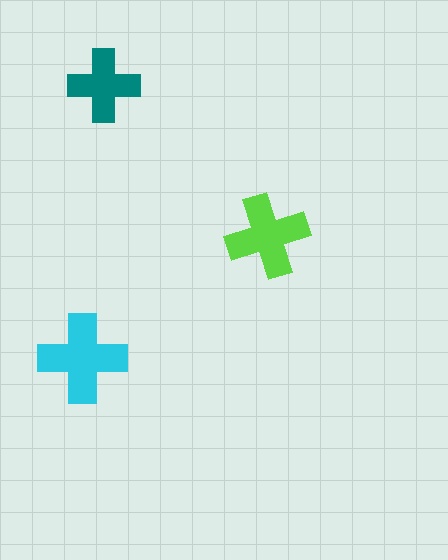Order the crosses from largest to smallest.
the cyan one, the lime one, the teal one.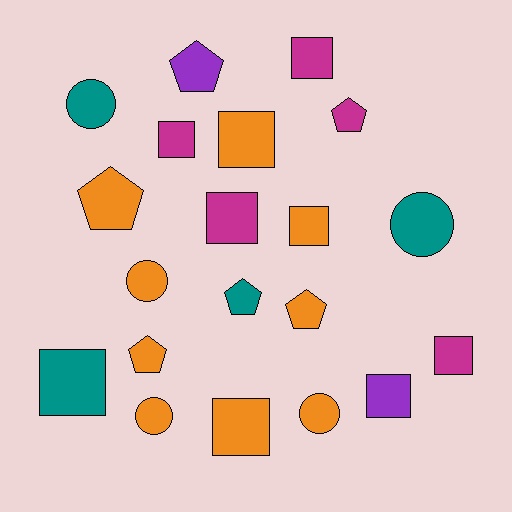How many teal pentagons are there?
There is 1 teal pentagon.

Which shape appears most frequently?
Square, with 9 objects.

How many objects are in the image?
There are 20 objects.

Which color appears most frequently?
Orange, with 9 objects.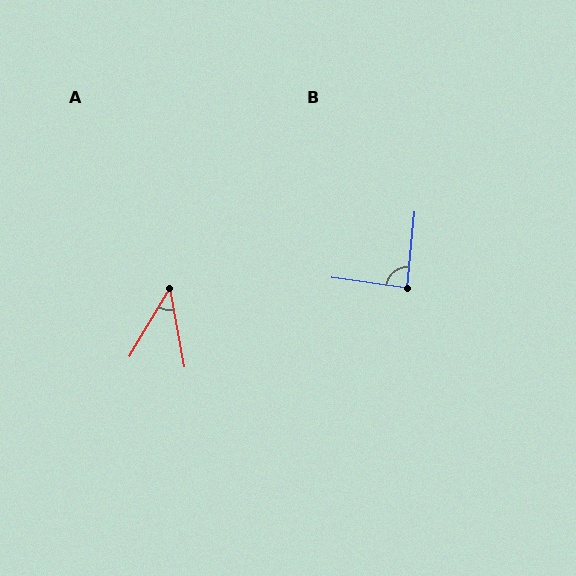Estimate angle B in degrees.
Approximately 87 degrees.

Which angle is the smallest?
A, at approximately 41 degrees.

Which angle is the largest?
B, at approximately 87 degrees.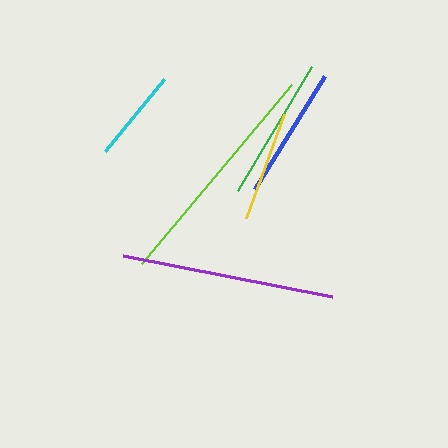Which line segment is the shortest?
The cyan line is the shortest at approximately 93 pixels.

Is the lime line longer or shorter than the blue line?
The lime line is longer than the blue line.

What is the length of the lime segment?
The lime segment is approximately 233 pixels long.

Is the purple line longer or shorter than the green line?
The purple line is longer than the green line.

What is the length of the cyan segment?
The cyan segment is approximately 93 pixels long.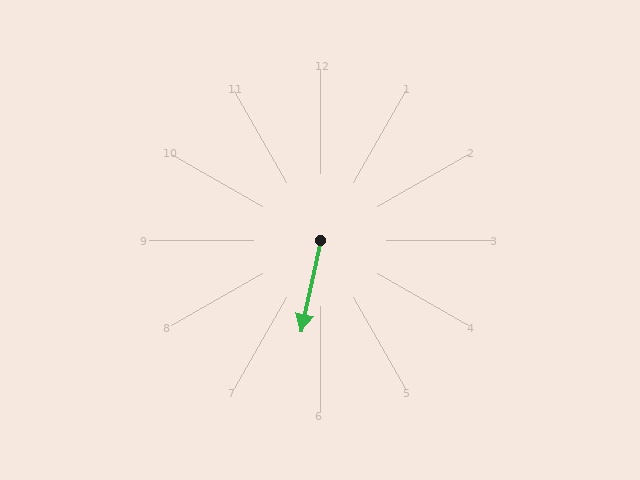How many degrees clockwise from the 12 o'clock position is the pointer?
Approximately 192 degrees.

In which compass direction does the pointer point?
South.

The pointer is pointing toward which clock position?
Roughly 6 o'clock.